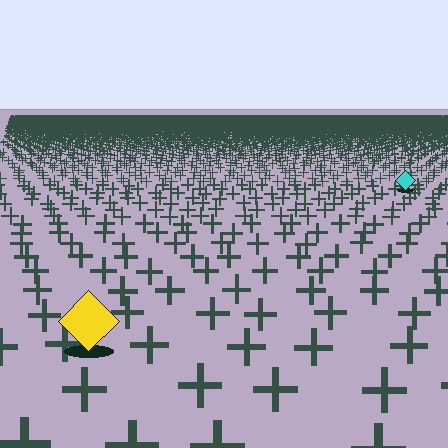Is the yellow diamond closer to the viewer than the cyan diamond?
Yes. The yellow diamond is closer — you can tell from the texture gradient: the ground texture is coarser near it.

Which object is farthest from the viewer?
The cyan diamond is farthest from the viewer. It appears smaller and the ground texture around it is denser.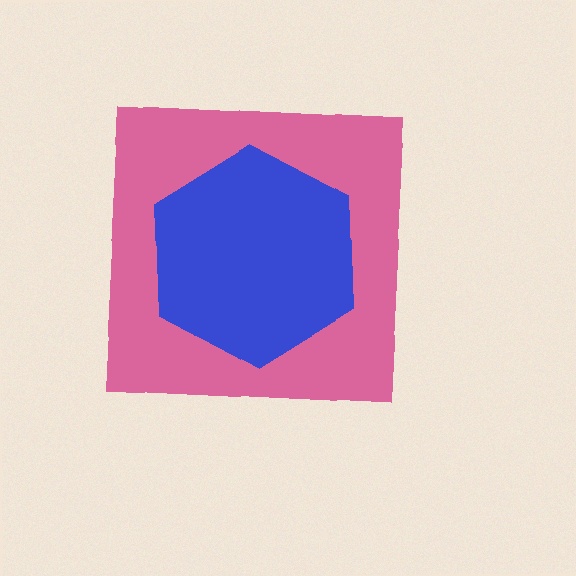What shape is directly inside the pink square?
The blue hexagon.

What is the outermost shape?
The pink square.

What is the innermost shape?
The blue hexagon.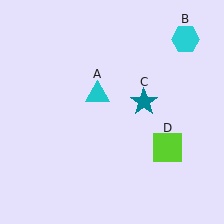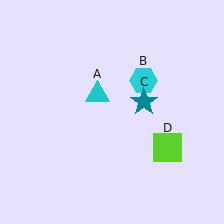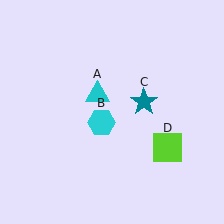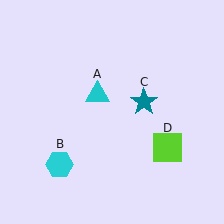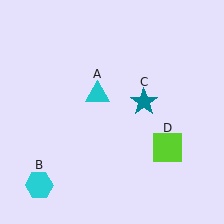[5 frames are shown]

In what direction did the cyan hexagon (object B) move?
The cyan hexagon (object B) moved down and to the left.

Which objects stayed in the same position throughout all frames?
Cyan triangle (object A) and teal star (object C) and lime square (object D) remained stationary.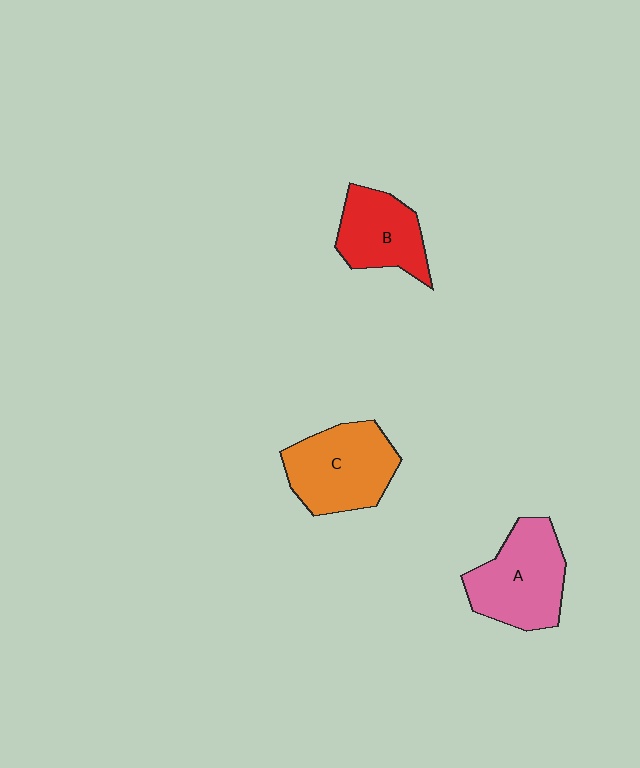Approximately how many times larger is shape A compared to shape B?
Approximately 1.3 times.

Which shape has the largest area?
Shape C (orange).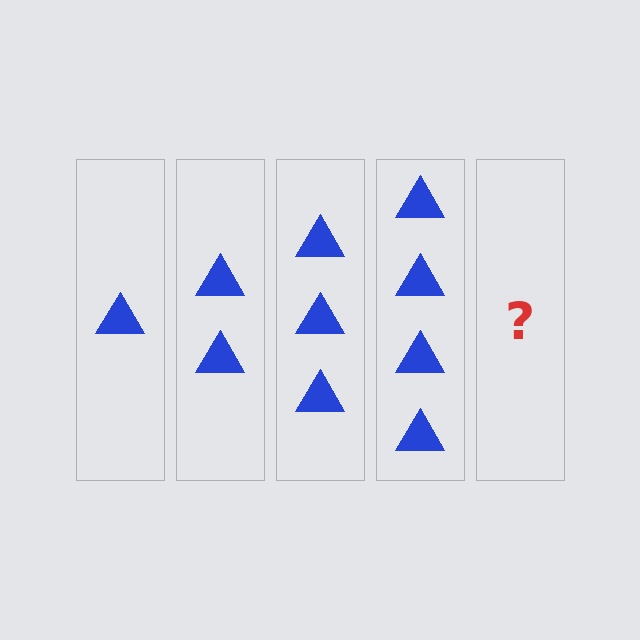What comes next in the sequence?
The next element should be 5 triangles.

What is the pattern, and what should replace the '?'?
The pattern is that each step adds one more triangle. The '?' should be 5 triangles.